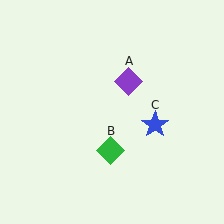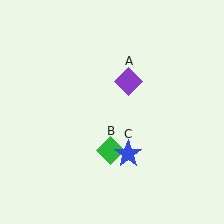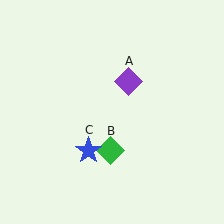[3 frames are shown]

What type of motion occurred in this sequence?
The blue star (object C) rotated clockwise around the center of the scene.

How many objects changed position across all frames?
1 object changed position: blue star (object C).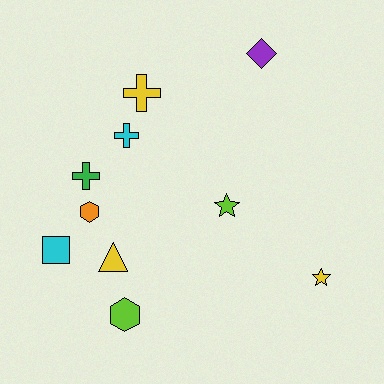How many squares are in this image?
There is 1 square.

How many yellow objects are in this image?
There are 3 yellow objects.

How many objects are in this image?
There are 10 objects.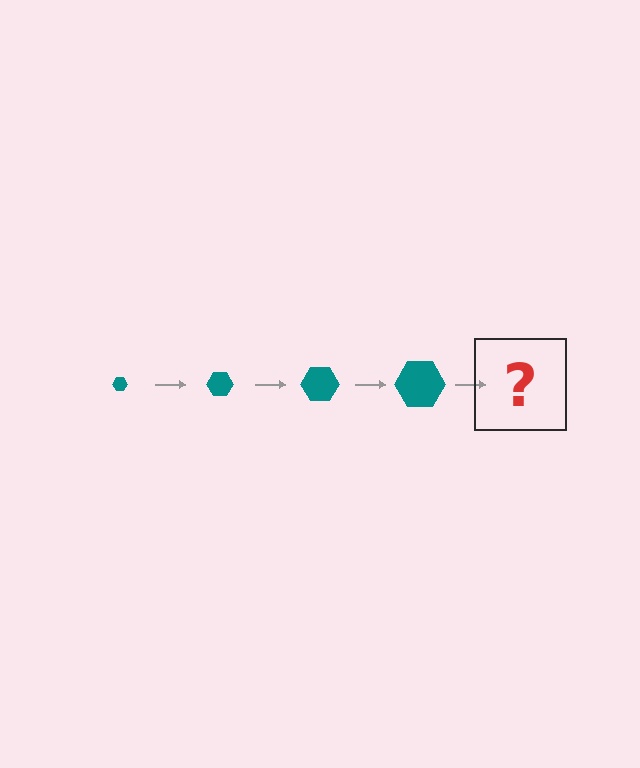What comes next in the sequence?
The next element should be a teal hexagon, larger than the previous one.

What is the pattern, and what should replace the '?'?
The pattern is that the hexagon gets progressively larger each step. The '?' should be a teal hexagon, larger than the previous one.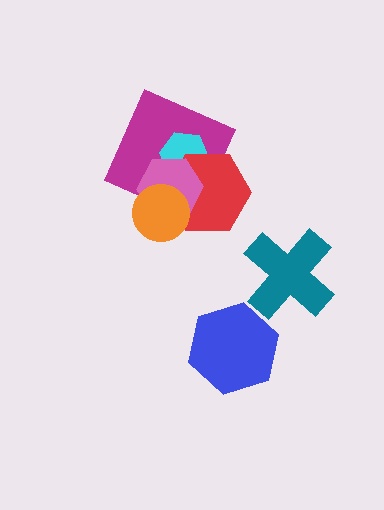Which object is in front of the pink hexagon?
The orange circle is in front of the pink hexagon.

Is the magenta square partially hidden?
Yes, it is partially covered by another shape.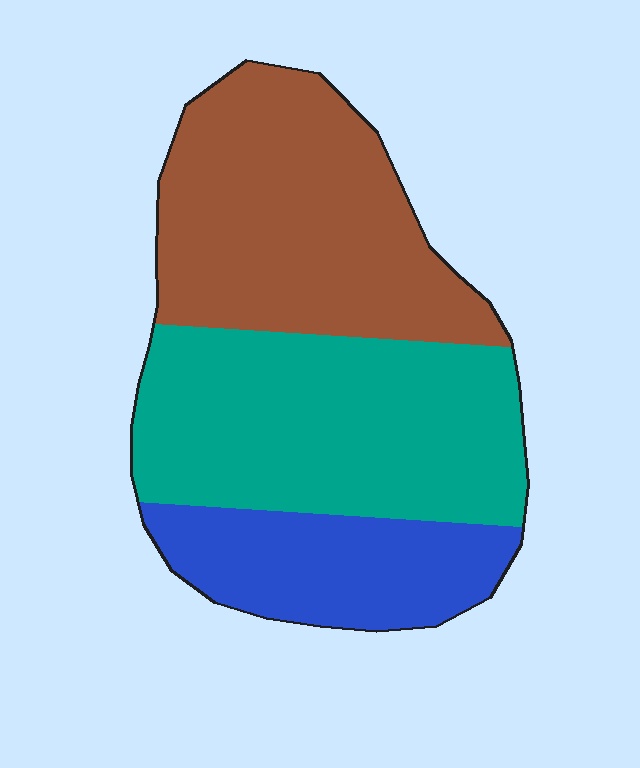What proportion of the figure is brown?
Brown takes up about three eighths (3/8) of the figure.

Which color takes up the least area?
Blue, at roughly 20%.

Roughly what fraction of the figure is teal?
Teal takes up about two fifths (2/5) of the figure.